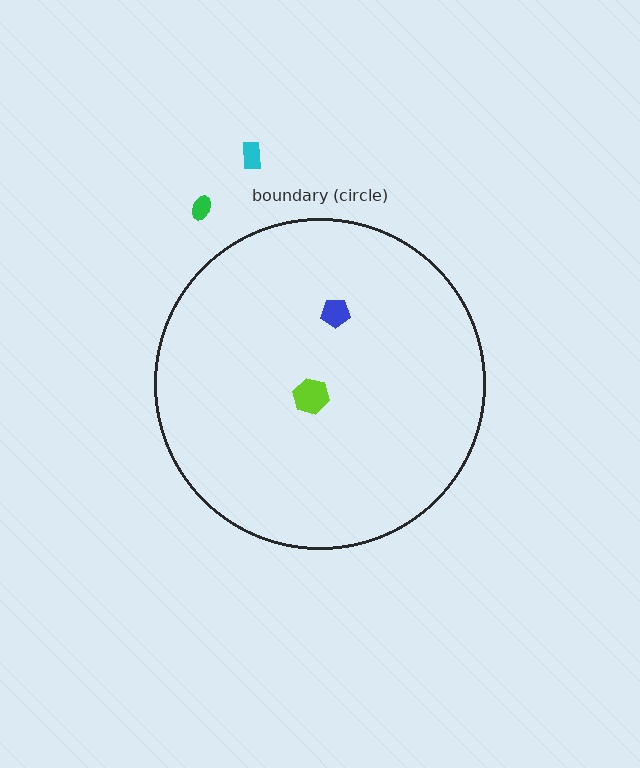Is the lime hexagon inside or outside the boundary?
Inside.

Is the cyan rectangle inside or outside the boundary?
Outside.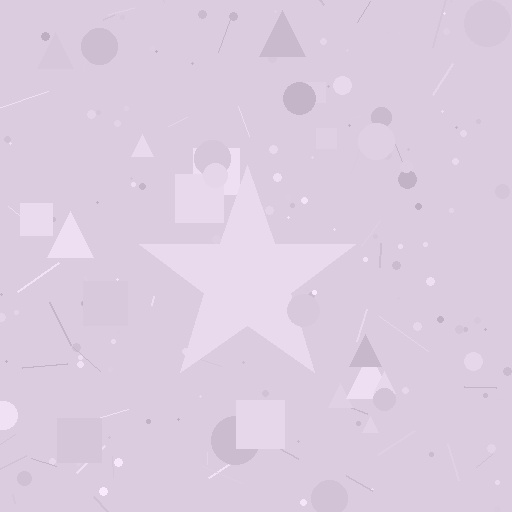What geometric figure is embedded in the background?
A star is embedded in the background.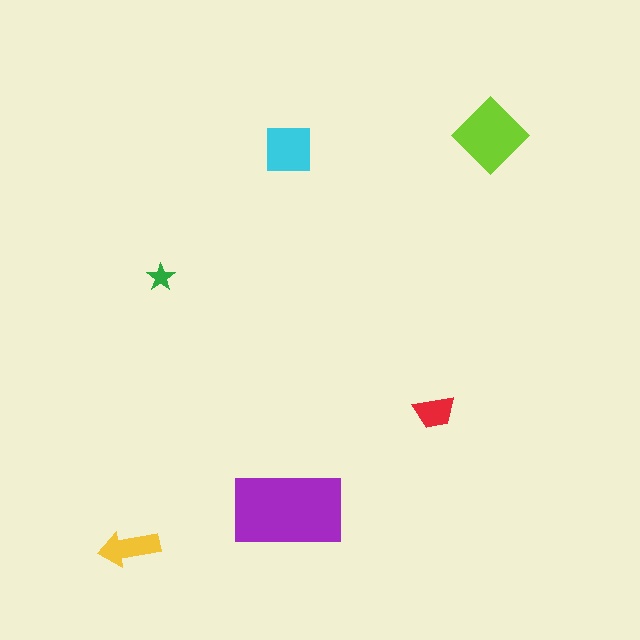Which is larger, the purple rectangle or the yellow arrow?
The purple rectangle.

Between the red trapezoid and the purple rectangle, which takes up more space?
The purple rectangle.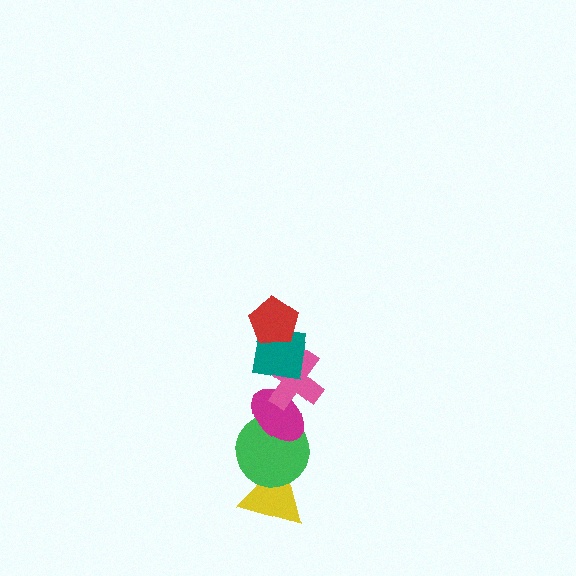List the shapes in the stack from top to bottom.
From top to bottom: the red pentagon, the teal square, the pink cross, the magenta ellipse, the green circle, the yellow triangle.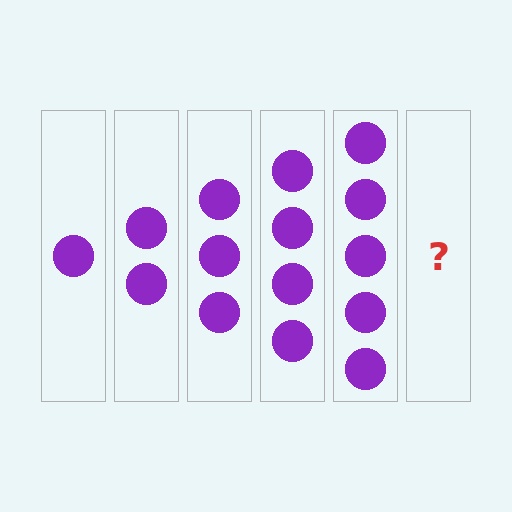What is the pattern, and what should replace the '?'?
The pattern is that each step adds one more circle. The '?' should be 6 circles.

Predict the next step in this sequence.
The next step is 6 circles.